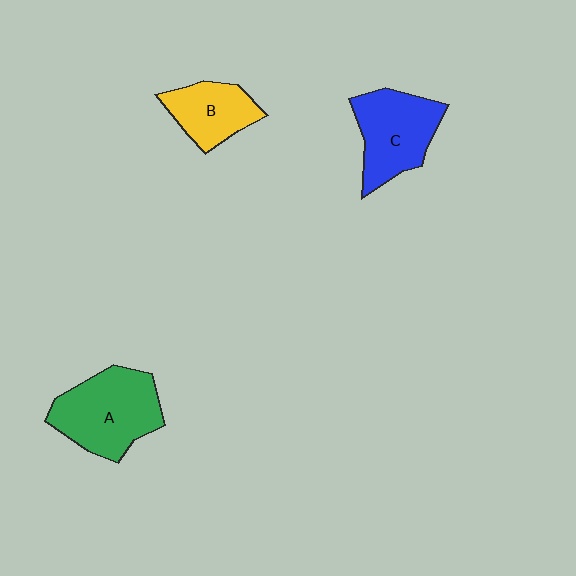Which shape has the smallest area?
Shape B (yellow).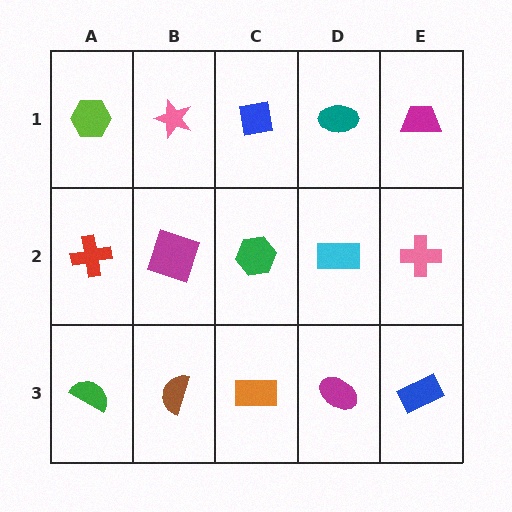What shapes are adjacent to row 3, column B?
A magenta square (row 2, column B), a green semicircle (row 3, column A), an orange rectangle (row 3, column C).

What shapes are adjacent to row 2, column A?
A lime hexagon (row 1, column A), a green semicircle (row 3, column A), a magenta square (row 2, column B).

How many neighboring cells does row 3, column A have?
2.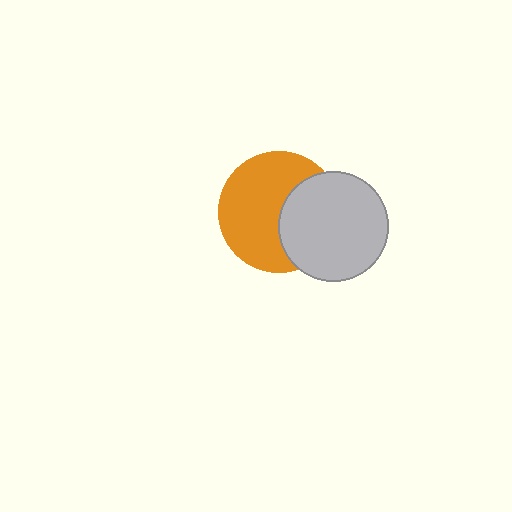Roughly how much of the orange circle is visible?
About half of it is visible (roughly 63%).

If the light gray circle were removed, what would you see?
You would see the complete orange circle.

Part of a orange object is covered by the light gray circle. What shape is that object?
It is a circle.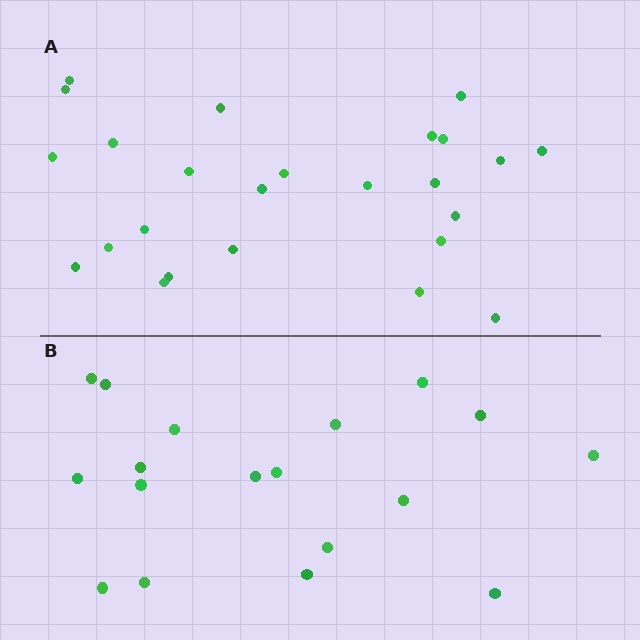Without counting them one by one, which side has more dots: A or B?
Region A (the top region) has more dots.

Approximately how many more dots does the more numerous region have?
Region A has roughly 8 or so more dots than region B.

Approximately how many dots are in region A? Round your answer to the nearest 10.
About 20 dots. (The exact count is 25, which rounds to 20.)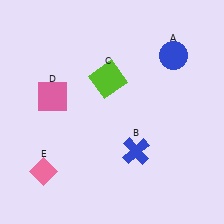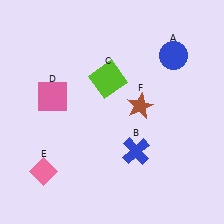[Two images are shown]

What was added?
A brown star (F) was added in Image 2.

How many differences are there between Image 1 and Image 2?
There is 1 difference between the two images.